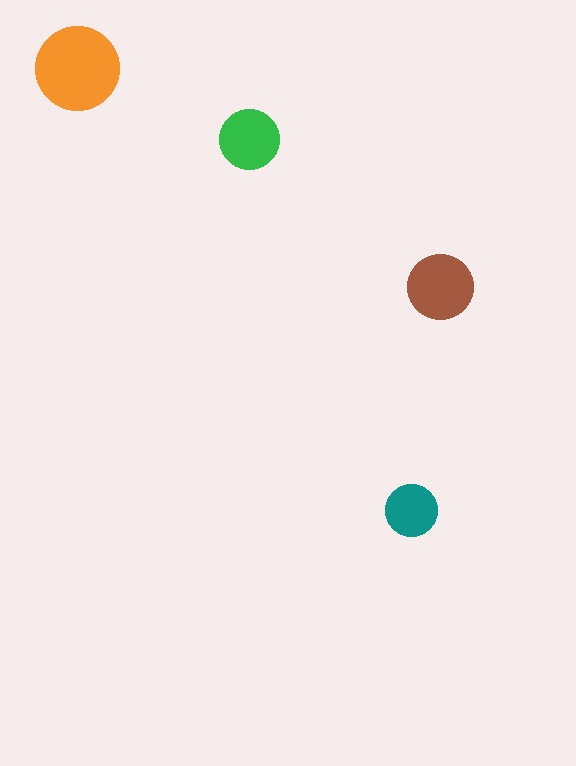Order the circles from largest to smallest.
the orange one, the brown one, the green one, the teal one.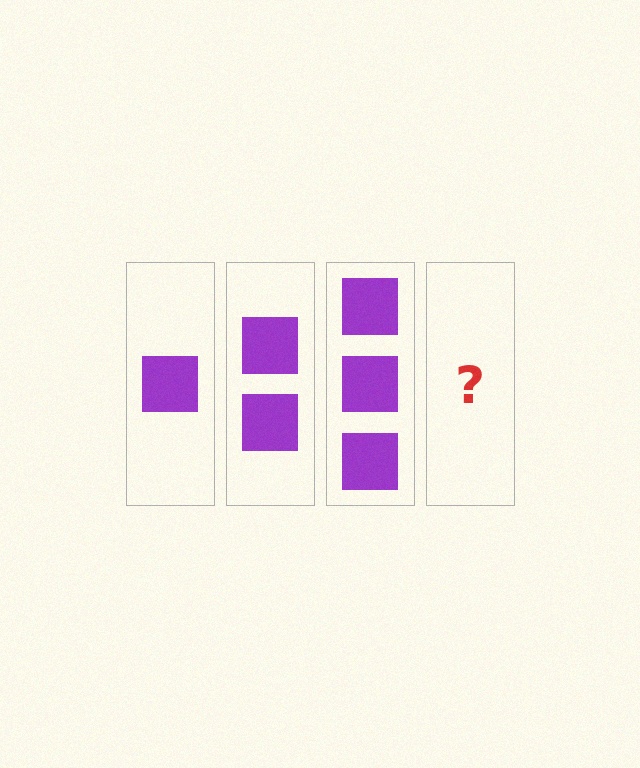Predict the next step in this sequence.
The next step is 4 squares.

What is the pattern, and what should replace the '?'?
The pattern is that each step adds one more square. The '?' should be 4 squares.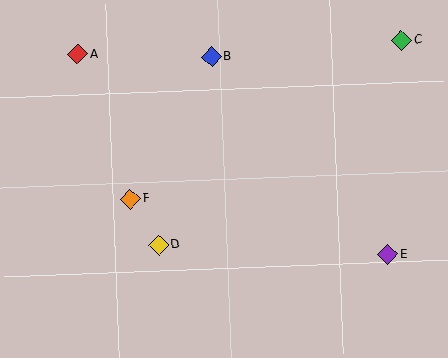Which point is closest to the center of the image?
Point D at (159, 245) is closest to the center.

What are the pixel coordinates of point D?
Point D is at (159, 245).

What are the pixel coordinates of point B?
Point B is at (211, 57).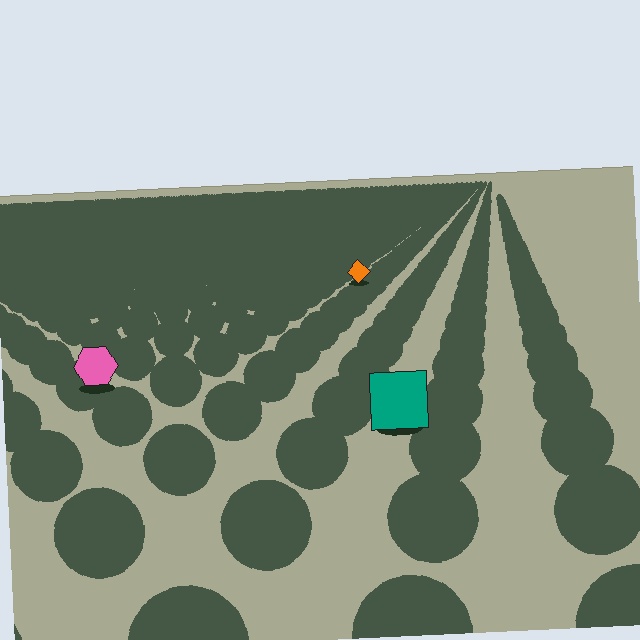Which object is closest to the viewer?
The teal square is closest. The texture marks near it are larger and more spread out.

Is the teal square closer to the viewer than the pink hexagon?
Yes. The teal square is closer — you can tell from the texture gradient: the ground texture is coarser near it.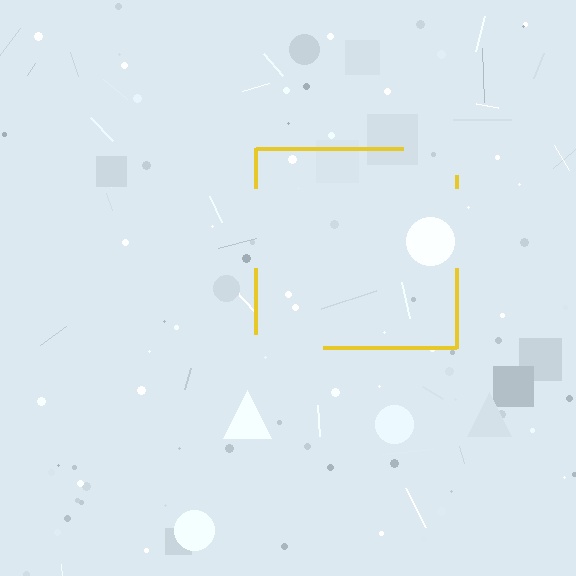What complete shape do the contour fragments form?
The contour fragments form a square.